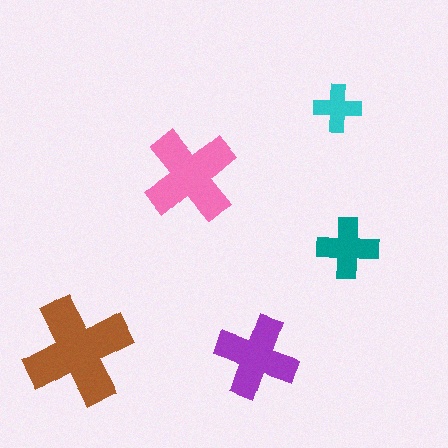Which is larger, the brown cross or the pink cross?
The brown one.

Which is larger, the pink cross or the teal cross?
The pink one.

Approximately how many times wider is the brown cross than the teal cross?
About 2 times wider.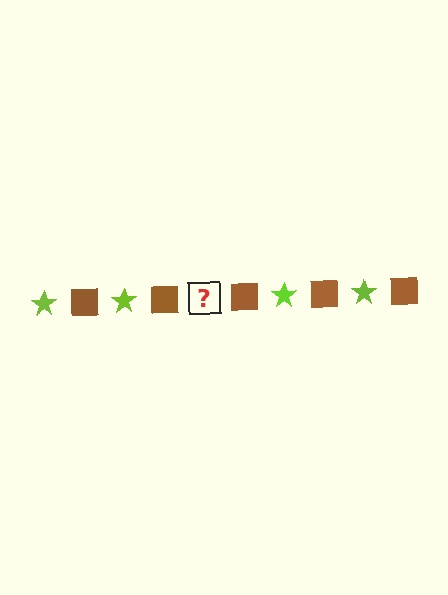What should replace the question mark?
The question mark should be replaced with a lime star.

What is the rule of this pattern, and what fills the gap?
The rule is that the pattern alternates between lime star and brown square. The gap should be filled with a lime star.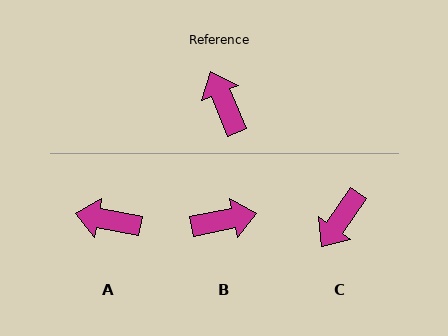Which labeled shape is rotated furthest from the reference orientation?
C, about 122 degrees away.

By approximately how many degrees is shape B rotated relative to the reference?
Approximately 102 degrees clockwise.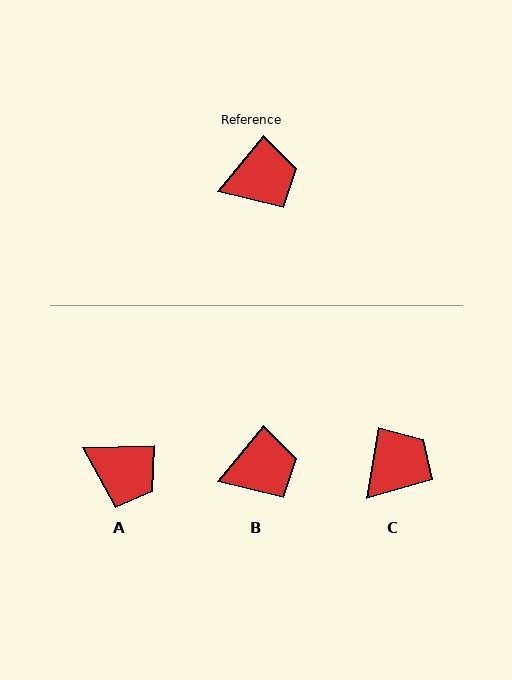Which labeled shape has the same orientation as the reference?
B.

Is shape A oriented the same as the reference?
No, it is off by about 48 degrees.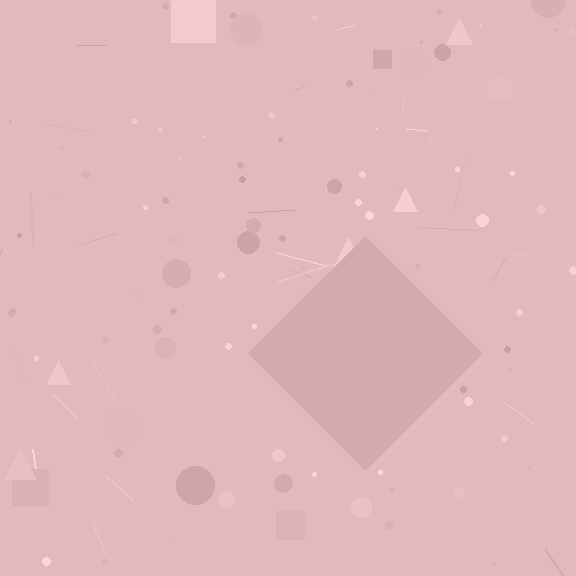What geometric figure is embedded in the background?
A diamond is embedded in the background.